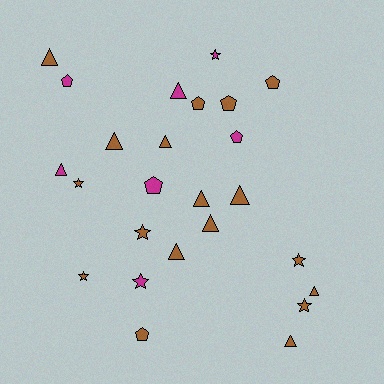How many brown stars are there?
There are 5 brown stars.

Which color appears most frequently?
Brown, with 18 objects.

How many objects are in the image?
There are 25 objects.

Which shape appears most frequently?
Triangle, with 11 objects.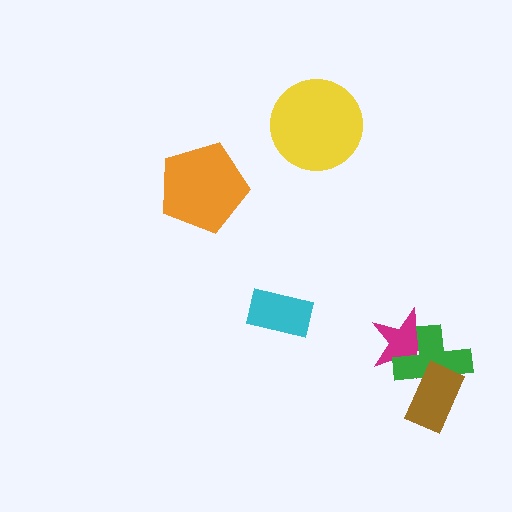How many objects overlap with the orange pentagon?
0 objects overlap with the orange pentagon.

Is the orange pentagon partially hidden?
No, no other shape covers it.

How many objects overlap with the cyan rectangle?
0 objects overlap with the cyan rectangle.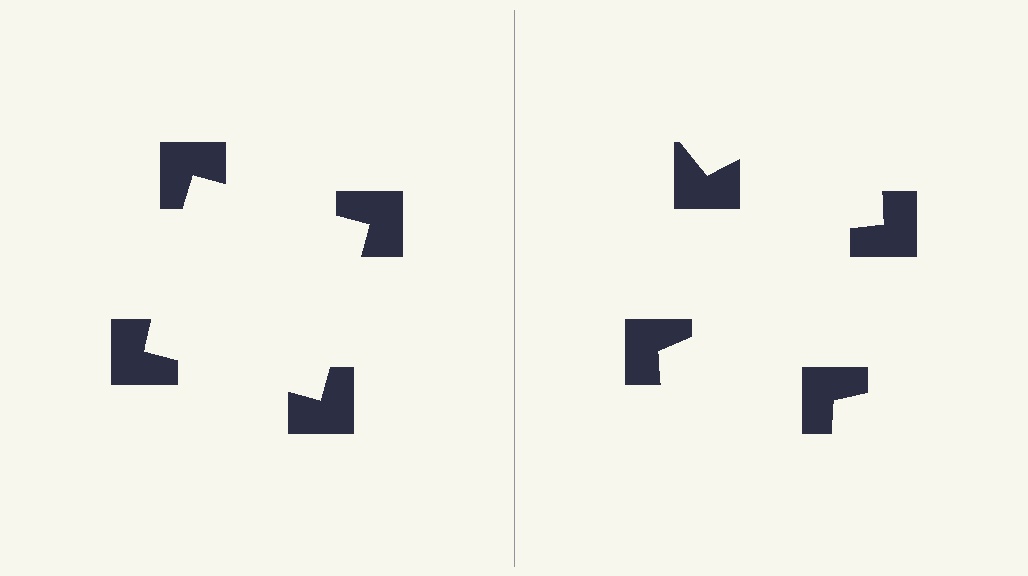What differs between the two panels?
The notched squares are positioned identically on both sides; only the wedge orientations differ. On the left they align to a square; on the right they are misaligned.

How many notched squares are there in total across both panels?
8 — 4 on each side.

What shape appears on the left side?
An illusory square.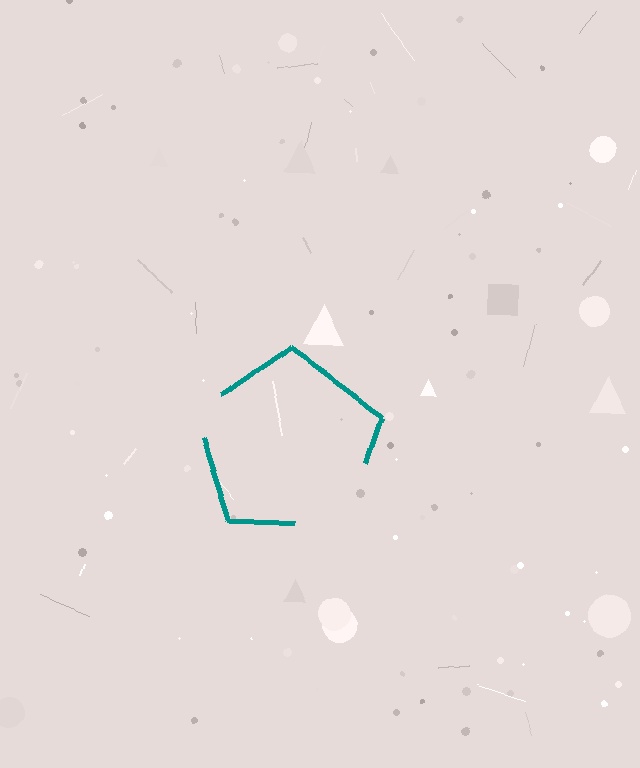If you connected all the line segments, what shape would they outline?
They would outline a pentagon.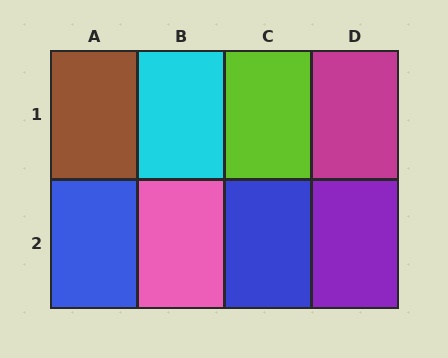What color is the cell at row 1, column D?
Magenta.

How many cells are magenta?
1 cell is magenta.